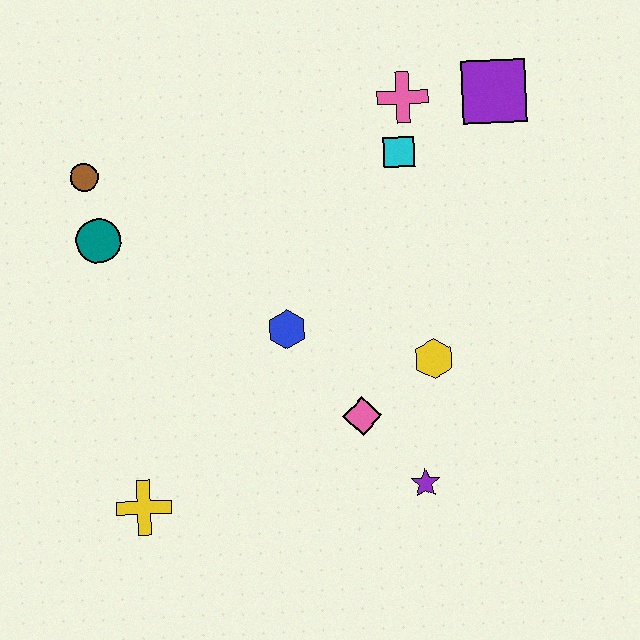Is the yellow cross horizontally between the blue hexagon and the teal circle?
Yes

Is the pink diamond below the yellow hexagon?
Yes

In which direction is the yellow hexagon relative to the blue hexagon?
The yellow hexagon is to the right of the blue hexagon.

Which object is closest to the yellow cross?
The blue hexagon is closest to the yellow cross.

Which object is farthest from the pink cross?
The yellow cross is farthest from the pink cross.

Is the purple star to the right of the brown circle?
Yes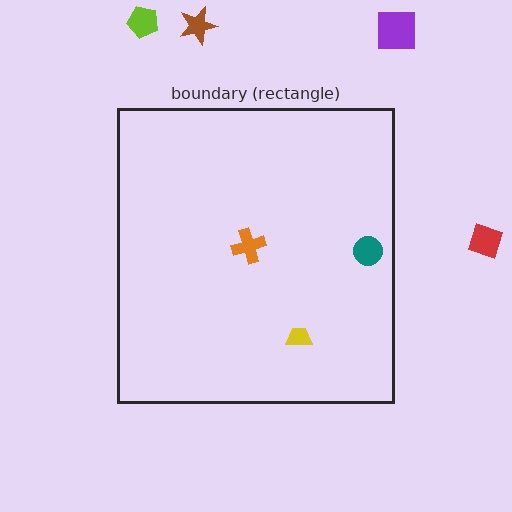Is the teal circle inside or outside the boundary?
Inside.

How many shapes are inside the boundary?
3 inside, 4 outside.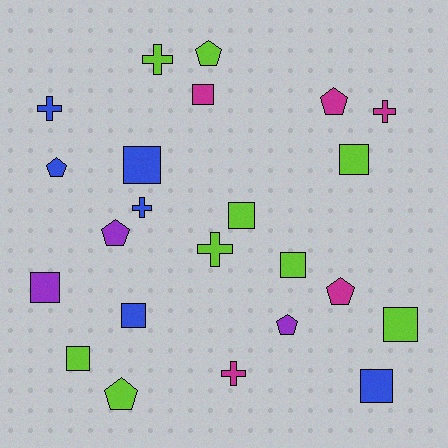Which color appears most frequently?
Lime, with 9 objects.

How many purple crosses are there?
There are no purple crosses.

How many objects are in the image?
There are 23 objects.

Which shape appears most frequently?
Square, with 10 objects.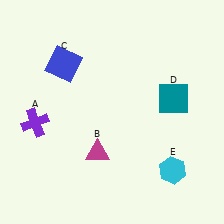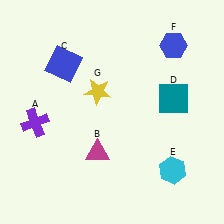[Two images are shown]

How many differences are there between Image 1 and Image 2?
There are 2 differences between the two images.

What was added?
A blue hexagon (F), a yellow star (G) were added in Image 2.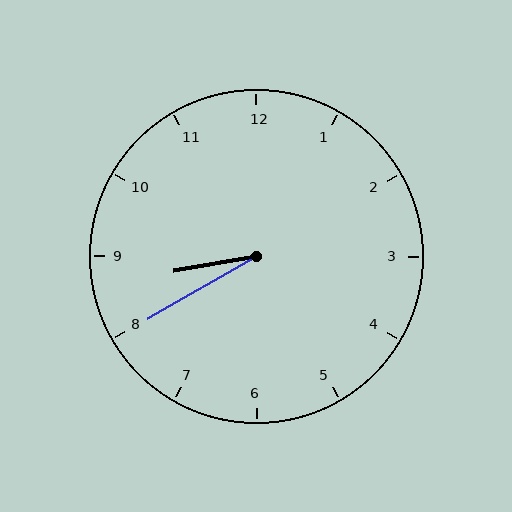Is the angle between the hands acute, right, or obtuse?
It is acute.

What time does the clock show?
8:40.